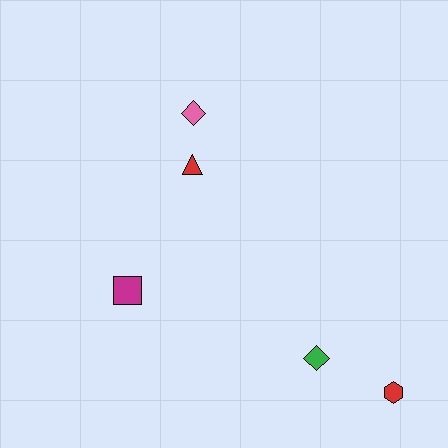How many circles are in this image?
There are no circles.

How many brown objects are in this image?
There are no brown objects.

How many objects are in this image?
There are 5 objects.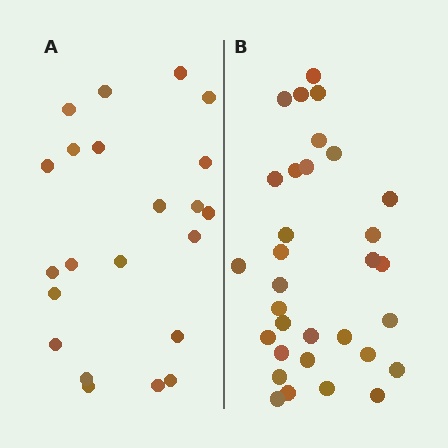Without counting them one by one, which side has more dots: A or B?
Region B (the right region) has more dots.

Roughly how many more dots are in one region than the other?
Region B has roughly 10 or so more dots than region A.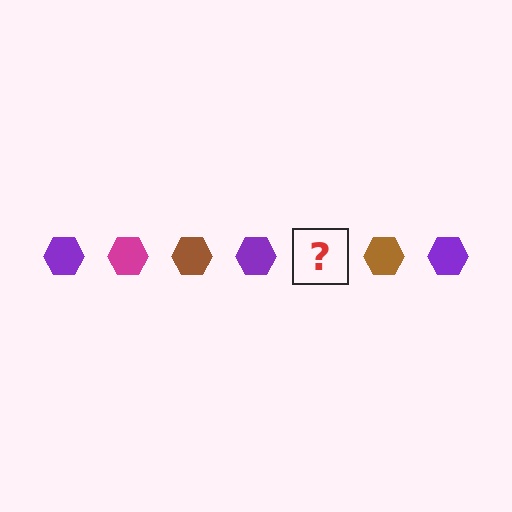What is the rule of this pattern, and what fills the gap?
The rule is that the pattern cycles through purple, magenta, brown hexagons. The gap should be filled with a magenta hexagon.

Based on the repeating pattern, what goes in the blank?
The blank should be a magenta hexagon.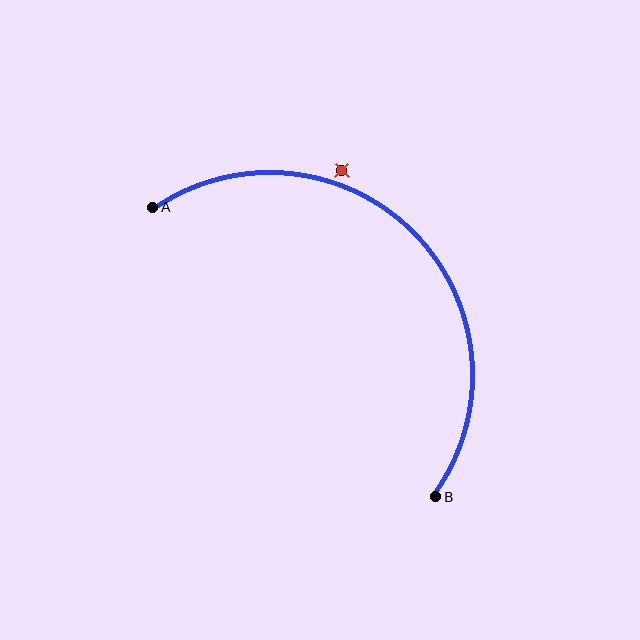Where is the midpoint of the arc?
The arc midpoint is the point on the curve farthest from the straight line joining A and B. It sits above and to the right of that line.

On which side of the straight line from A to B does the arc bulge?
The arc bulges above and to the right of the straight line connecting A and B.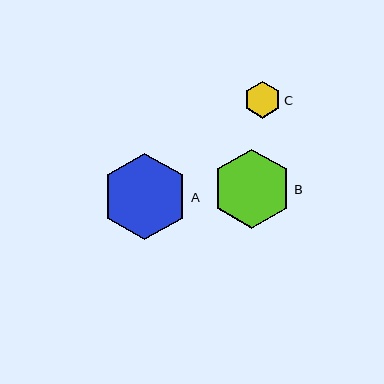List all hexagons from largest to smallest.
From largest to smallest: A, B, C.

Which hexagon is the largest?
Hexagon A is the largest with a size of approximately 87 pixels.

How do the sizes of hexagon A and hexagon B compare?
Hexagon A and hexagon B are approximately the same size.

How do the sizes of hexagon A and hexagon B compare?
Hexagon A and hexagon B are approximately the same size.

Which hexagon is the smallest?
Hexagon C is the smallest with a size of approximately 37 pixels.